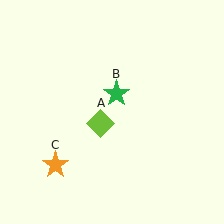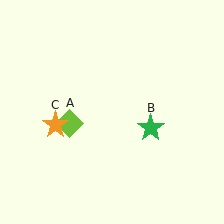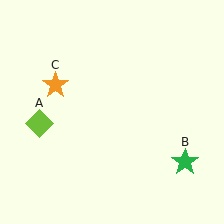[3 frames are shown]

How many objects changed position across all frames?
3 objects changed position: lime diamond (object A), green star (object B), orange star (object C).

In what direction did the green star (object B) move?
The green star (object B) moved down and to the right.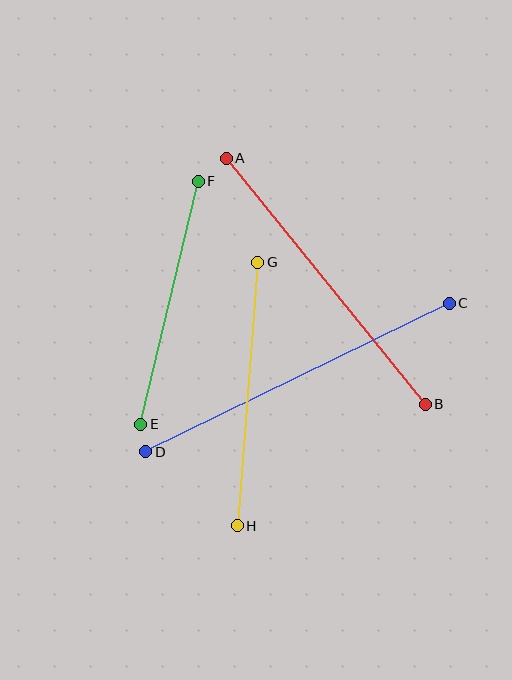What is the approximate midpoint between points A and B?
The midpoint is at approximately (326, 281) pixels.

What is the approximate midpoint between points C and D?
The midpoint is at approximately (297, 378) pixels.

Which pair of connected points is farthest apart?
Points C and D are farthest apart.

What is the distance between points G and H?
The distance is approximately 264 pixels.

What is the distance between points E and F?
The distance is approximately 250 pixels.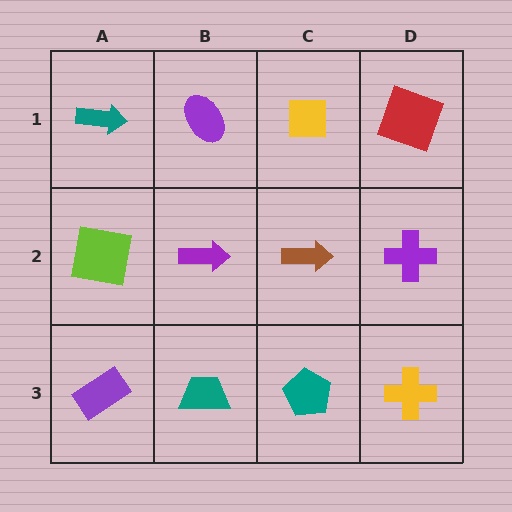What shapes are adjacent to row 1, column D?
A purple cross (row 2, column D), a yellow square (row 1, column C).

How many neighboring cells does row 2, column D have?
3.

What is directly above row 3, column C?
A brown arrow.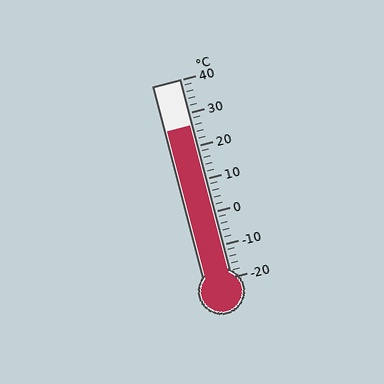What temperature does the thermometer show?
The thermometer shows approximately 26°C.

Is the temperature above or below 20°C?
The temperature is above 20°C.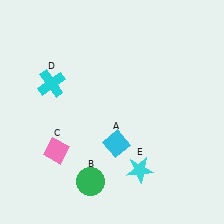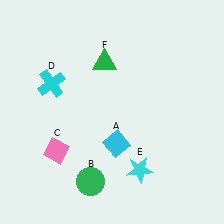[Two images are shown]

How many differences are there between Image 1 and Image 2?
There is 1 difference between the two images.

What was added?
A green triangle (F) was added in Image 2.